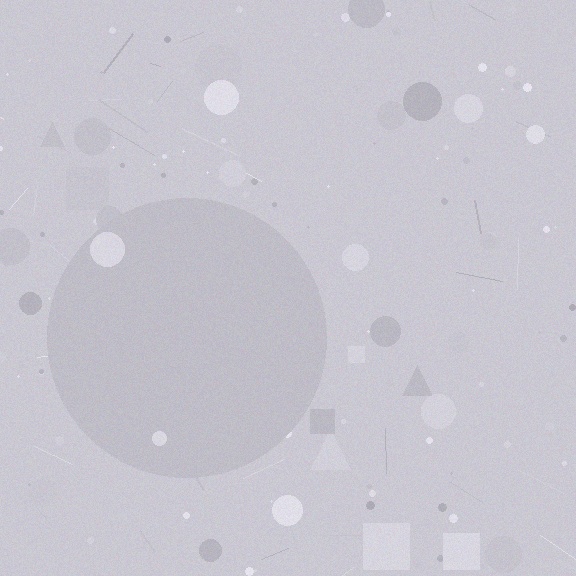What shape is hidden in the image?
A circle is hidden in the image.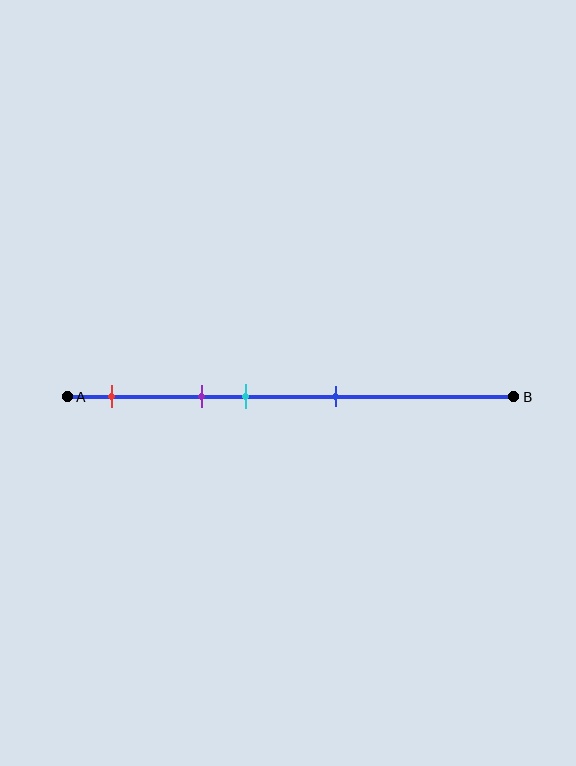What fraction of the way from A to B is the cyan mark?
The cyan mark is approximately 40% (0.4) of the way from A to B.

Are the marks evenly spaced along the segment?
No, the marks are not evenly spaced.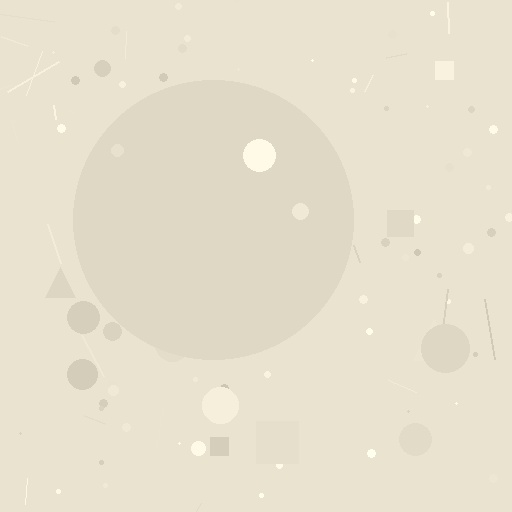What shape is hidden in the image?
A circle is hidden in the image.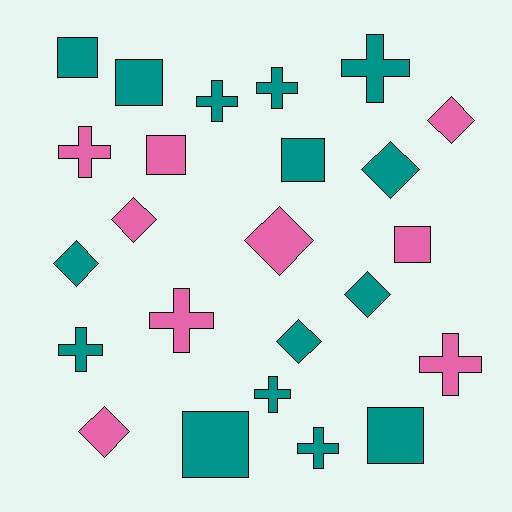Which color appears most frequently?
Teal, with 15 objects.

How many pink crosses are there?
There are 3 pink crosses.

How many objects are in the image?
There are 24 objects.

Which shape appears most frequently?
Cross, with 9 objects.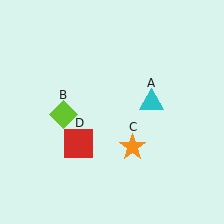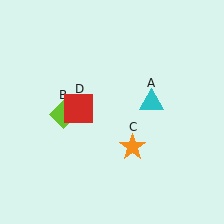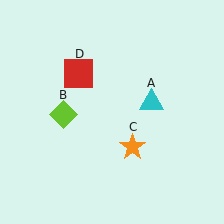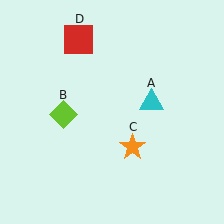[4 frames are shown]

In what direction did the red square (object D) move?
The red square (object D) moved up.